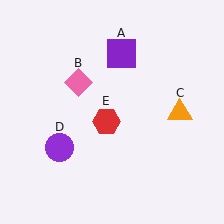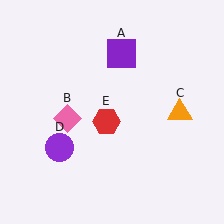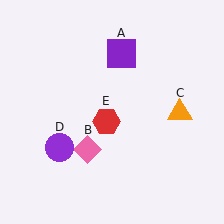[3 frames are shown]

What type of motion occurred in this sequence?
The pink diamond (object B) rotated counterclockwise around the center of the scene.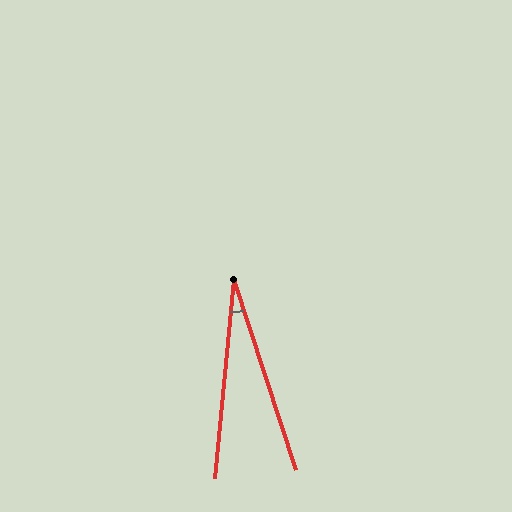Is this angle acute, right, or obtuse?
It is acute.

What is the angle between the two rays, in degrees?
Approximately 24 degrees.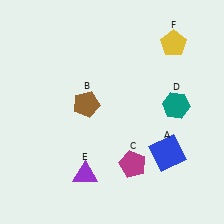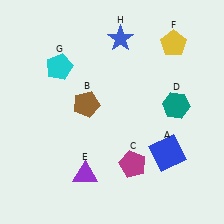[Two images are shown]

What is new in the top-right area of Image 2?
A blue star (H) was added in the top-right area of Image 2.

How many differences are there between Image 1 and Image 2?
There are 2 differences between the two images.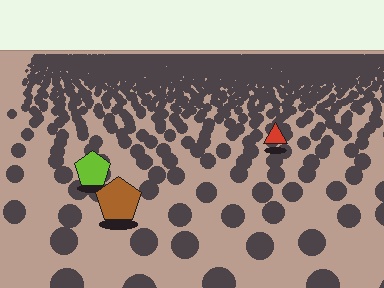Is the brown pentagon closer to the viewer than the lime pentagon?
Yes. The brown pentagon is closer — you can tell from the texture gradient: the ground texture is coarser near it.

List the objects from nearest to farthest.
From nearest to farthest: the brown pentagon, the lime pentagon, the red triangle.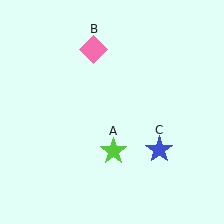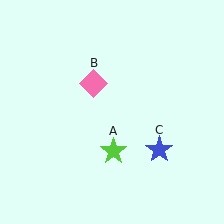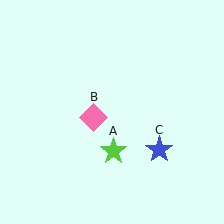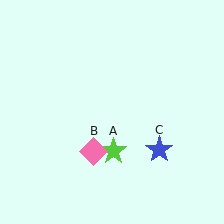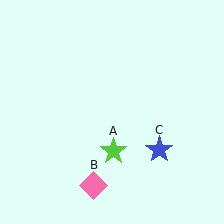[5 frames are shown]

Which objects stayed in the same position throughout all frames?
Lime star (object A) and blue star (object C) remained stationary.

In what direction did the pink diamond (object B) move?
The pink diamond (object B) moved down.